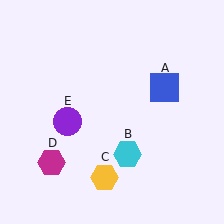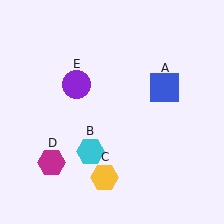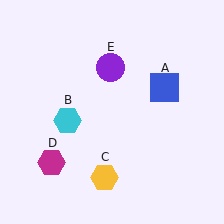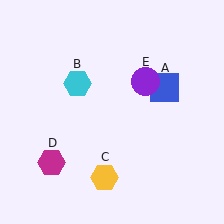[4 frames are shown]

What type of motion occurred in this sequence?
The cyan hexagon (object B), purple circle (object E) rotated clockwise around the center of the scene.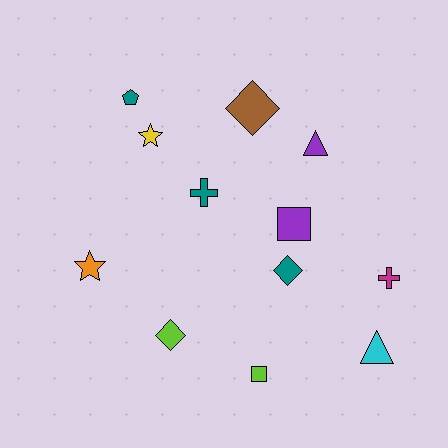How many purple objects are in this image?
There are 2 purple objects.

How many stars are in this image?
There are 2 stars.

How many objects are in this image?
There are 12 objects.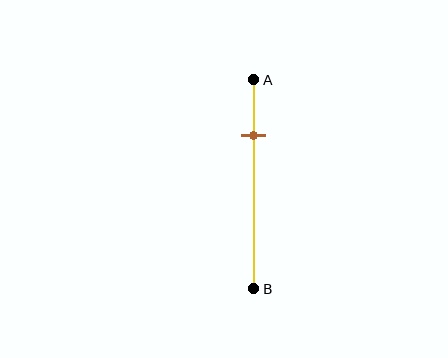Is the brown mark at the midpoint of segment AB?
No, the mark is at about 25% from A, not at the 50% midpoint.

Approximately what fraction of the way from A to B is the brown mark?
The brown mark is approximately 25% of the way from A to B.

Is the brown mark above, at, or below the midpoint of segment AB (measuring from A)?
The brown mark is above the midpoint of segment AB.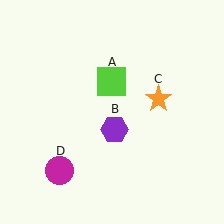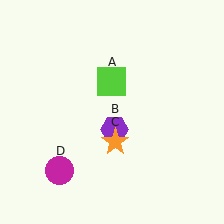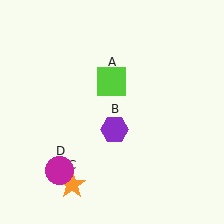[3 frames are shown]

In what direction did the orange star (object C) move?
The orange star (object C) moved down and to the left.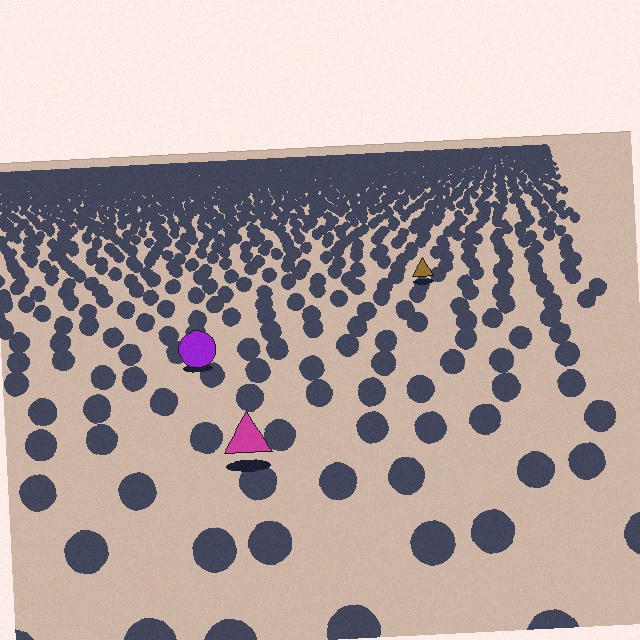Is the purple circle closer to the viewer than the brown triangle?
Yes. The purple circle is closer — you can tell from the texture gradient: the ground texture is coarser near it.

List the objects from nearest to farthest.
From nearest to farthest: the magenta triangle, the purple circle, the brown triangle.